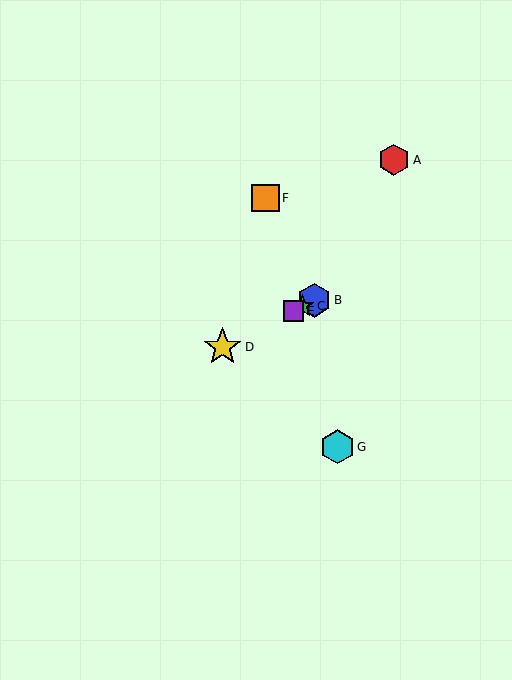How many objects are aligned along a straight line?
4 objects (B, C, D, E) are aligned along a straight line.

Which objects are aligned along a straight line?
Objects B, C, D, E are aligned along a straight line.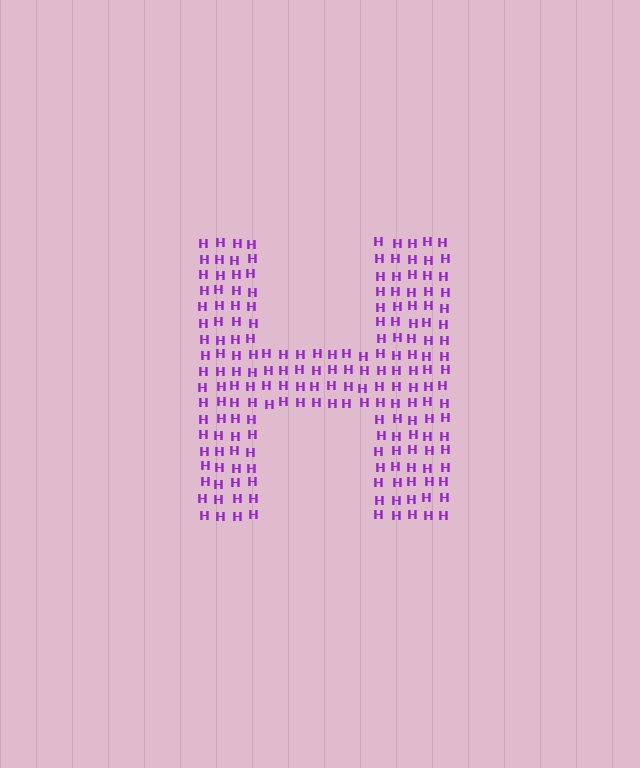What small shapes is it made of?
It is made of small letter H's.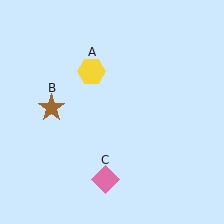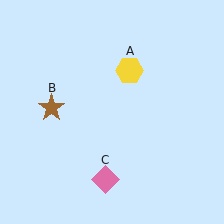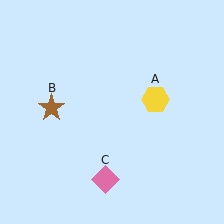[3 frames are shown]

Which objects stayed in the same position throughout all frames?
Brown star (object B) and pink diamond (object C) remained stationary.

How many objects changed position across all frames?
1 object changed position: yellow hexagon (object A).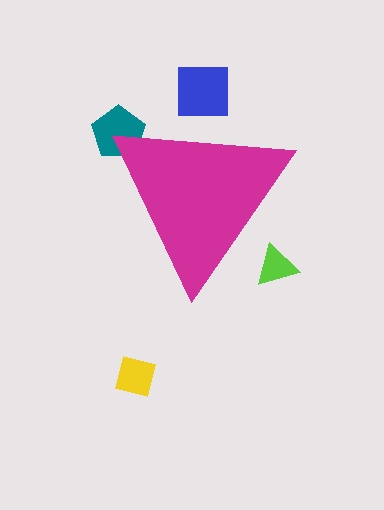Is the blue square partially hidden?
Yes, the blue square is partially hidden behind the magenta triangle.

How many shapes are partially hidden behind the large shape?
3 shapes are partially hidden.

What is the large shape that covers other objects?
A magenta triangle.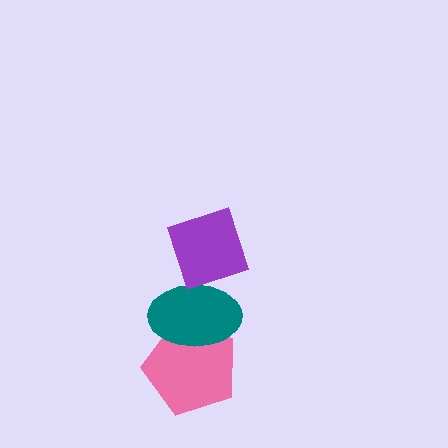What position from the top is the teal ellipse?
The teal ellipse is 2nd from the top.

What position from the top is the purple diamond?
The purple diamond is 1st from the top.